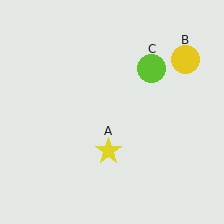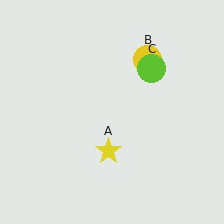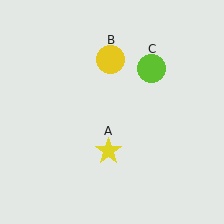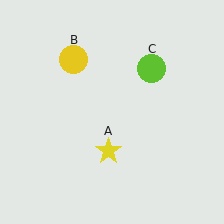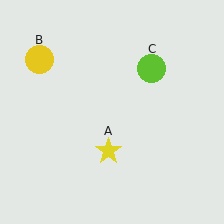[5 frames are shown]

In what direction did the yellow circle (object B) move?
The yellow circle (object B) moved left.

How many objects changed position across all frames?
1 object changed position: yellow circle (object B).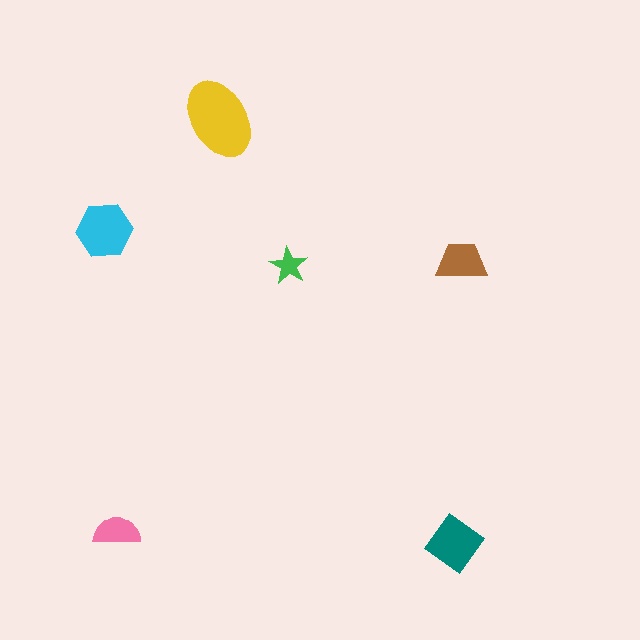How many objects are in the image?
There are 6 objects in the image.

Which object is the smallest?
The green star.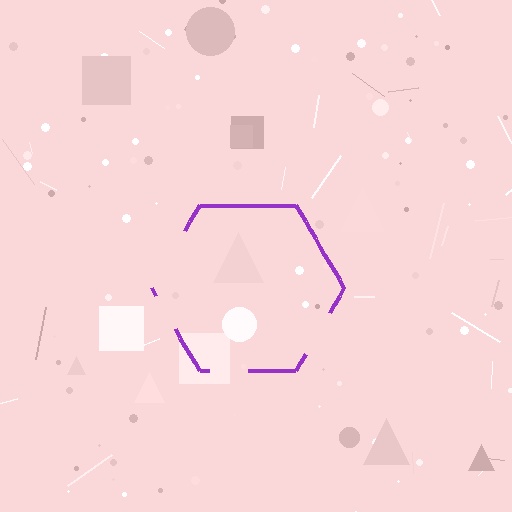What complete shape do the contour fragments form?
The contour fragments form a hexagon.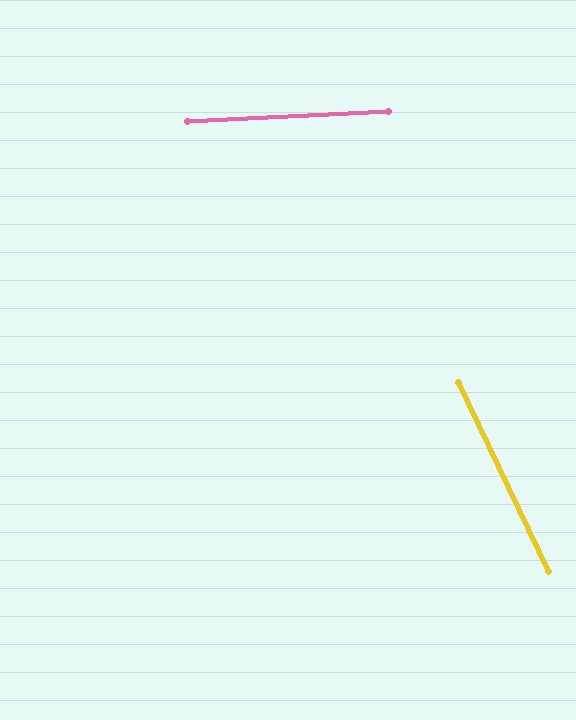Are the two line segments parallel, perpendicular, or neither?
Neither parallel nor perpendicular — they differ by about 67°.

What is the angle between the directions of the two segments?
Approximately 67 degrees.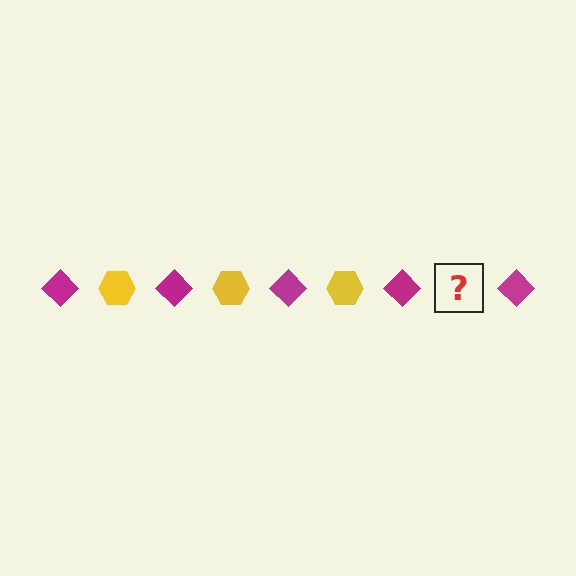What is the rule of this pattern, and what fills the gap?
The rule is that the pattern alternates between magenta diamond and yellow hexagon. The gap should be filled with a yellow hexagon.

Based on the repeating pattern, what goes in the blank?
The blank should be a yellow hexagon.